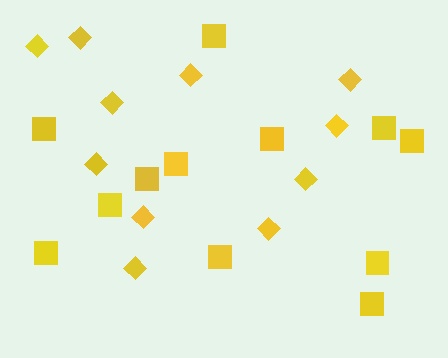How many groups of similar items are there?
There are 2 groups: one group of diamonds (11) and one group of squares (12).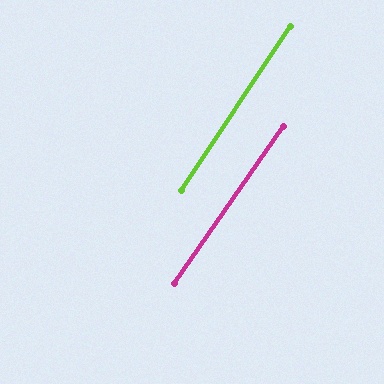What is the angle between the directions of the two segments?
Approximately 1 degree.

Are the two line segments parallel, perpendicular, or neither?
Parallel — their directions differ by only 1.3°.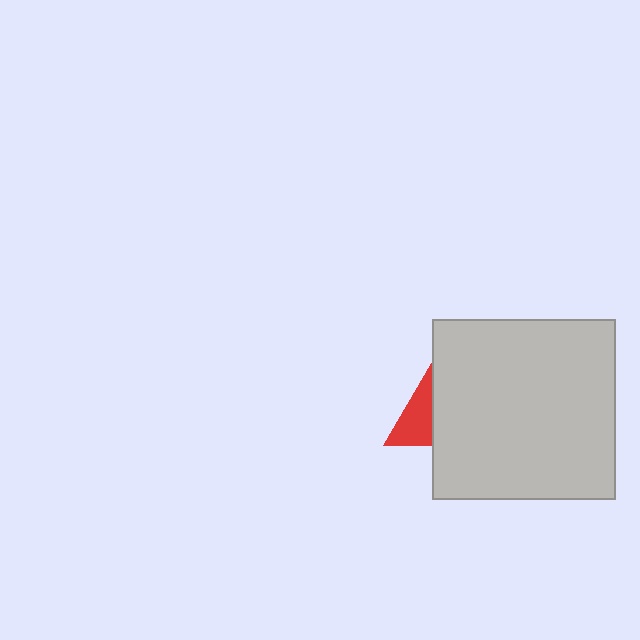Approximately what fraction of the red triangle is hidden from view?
Roughly 49% of the red triangle is hidden behind the light gray rectangle.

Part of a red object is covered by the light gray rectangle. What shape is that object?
It is a triangle.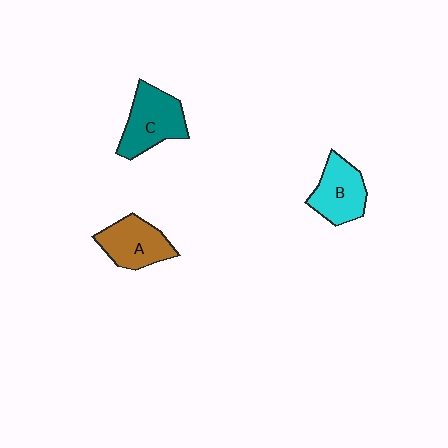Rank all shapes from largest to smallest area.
From largest to smallest: C (teal), A (brown), B (cyan).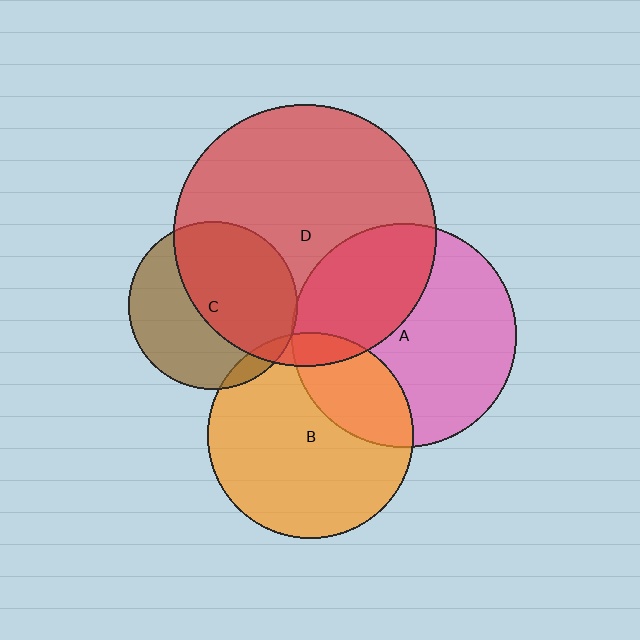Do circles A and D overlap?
Yes.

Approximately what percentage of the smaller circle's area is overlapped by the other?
Approximately 35%.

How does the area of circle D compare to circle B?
Approximately 1.6 times.